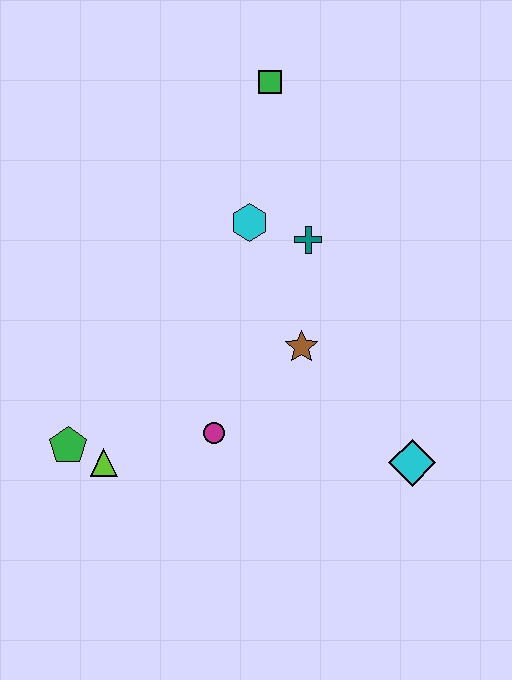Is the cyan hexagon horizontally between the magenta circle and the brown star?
Yes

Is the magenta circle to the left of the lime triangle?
No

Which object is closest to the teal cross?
The cyan hexagon is closest to the teal cross.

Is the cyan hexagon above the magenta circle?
Yes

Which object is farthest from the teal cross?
The green pentagon is farthest from the teal cross.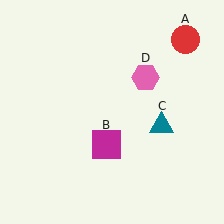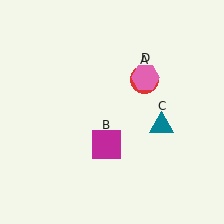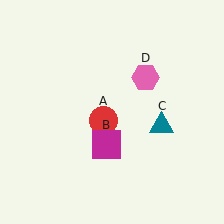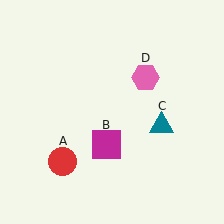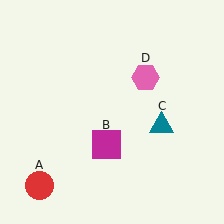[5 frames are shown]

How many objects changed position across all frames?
1 object changed position: red circle (object A).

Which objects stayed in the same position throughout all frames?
Magenta square (object B) and teal triangle (object C) and pink hexagon (object D) remained stationary.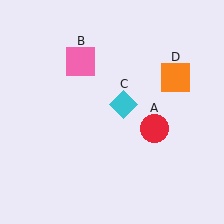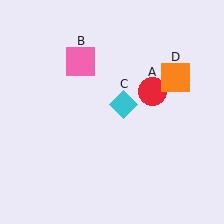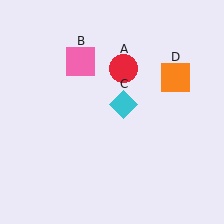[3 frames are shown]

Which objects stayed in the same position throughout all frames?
Pink square (object B) and cyan diamond (object C) and orange square (object D) remained stationary.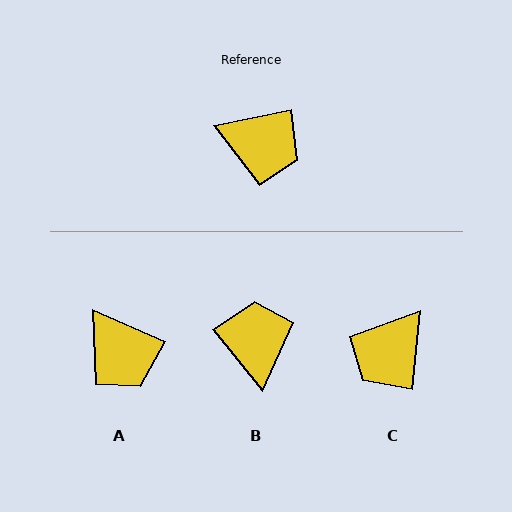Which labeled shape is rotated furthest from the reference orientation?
B, about 118 degrees away.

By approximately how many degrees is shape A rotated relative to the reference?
Approximately 35 degrees clockwise.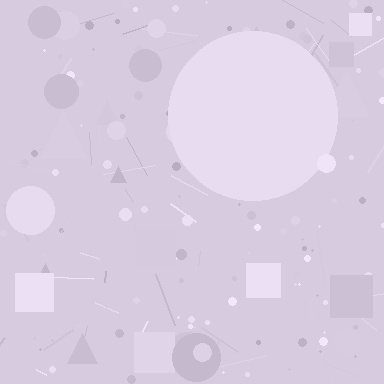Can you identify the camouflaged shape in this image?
The camouflaged shape is a circle.